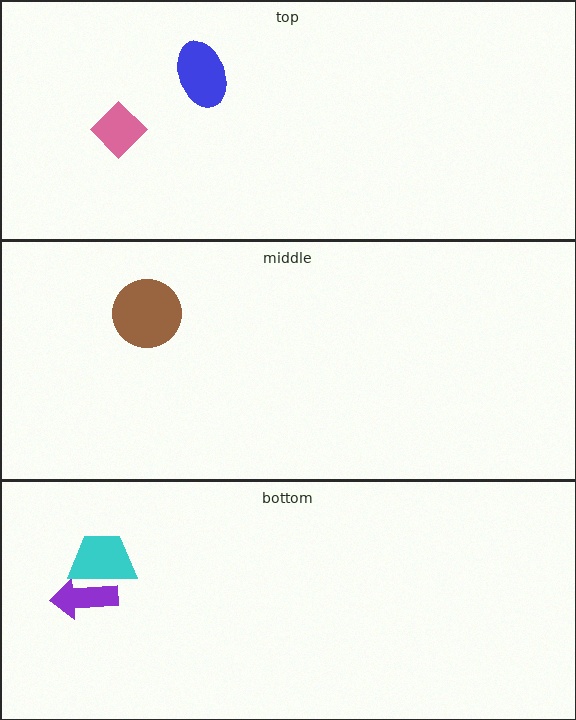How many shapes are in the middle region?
1.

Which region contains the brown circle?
The middle region.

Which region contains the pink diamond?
The top region.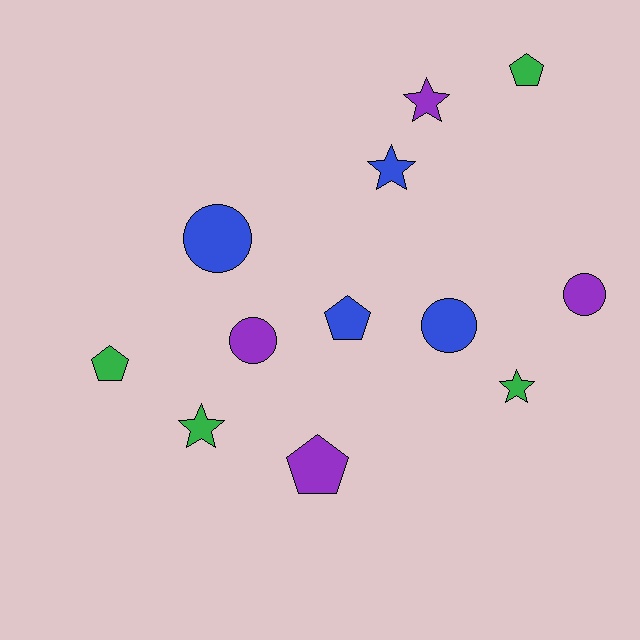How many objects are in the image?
There are 12 objects.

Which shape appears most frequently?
Star, with 4 objects.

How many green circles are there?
There are no green circles.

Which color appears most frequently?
Blue, with 4 objects.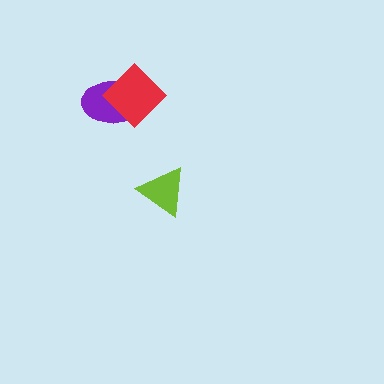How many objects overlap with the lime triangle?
0 objects overlap with the lime triangle.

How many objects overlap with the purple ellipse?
1 object overlaps with the purple ellipse.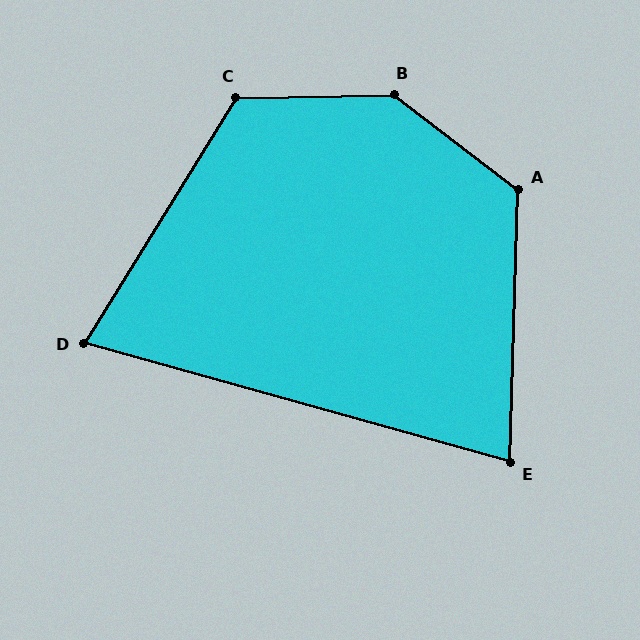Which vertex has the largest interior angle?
B, at approximately 141 degrees.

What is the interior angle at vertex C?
Approximately 123 degrees (obtuse).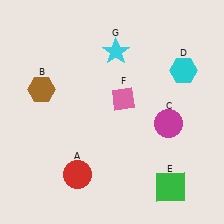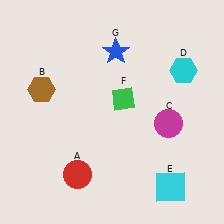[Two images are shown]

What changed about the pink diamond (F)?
In Image 1, F is pink. In Image 2, it changed to green.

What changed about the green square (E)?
In Image 1, E is green. In Image 2, it changed to cyan.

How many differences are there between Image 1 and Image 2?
There are 3 differences between the two images.